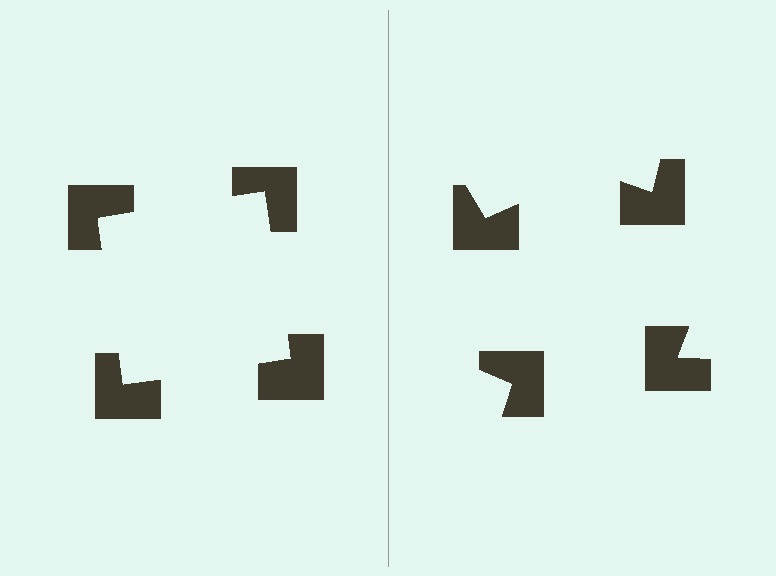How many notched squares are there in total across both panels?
8 — 4 on each side.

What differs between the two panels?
The notched squares are positioned identically on both sides; only the wedge orientations differ. On the left they align to a square; on the right they are misaligned.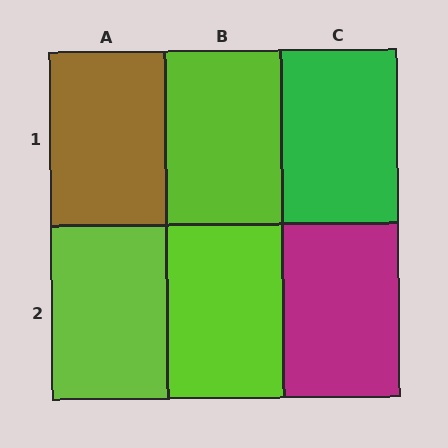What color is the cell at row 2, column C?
Magenta.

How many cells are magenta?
1 cell is magenta.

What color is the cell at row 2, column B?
Lime.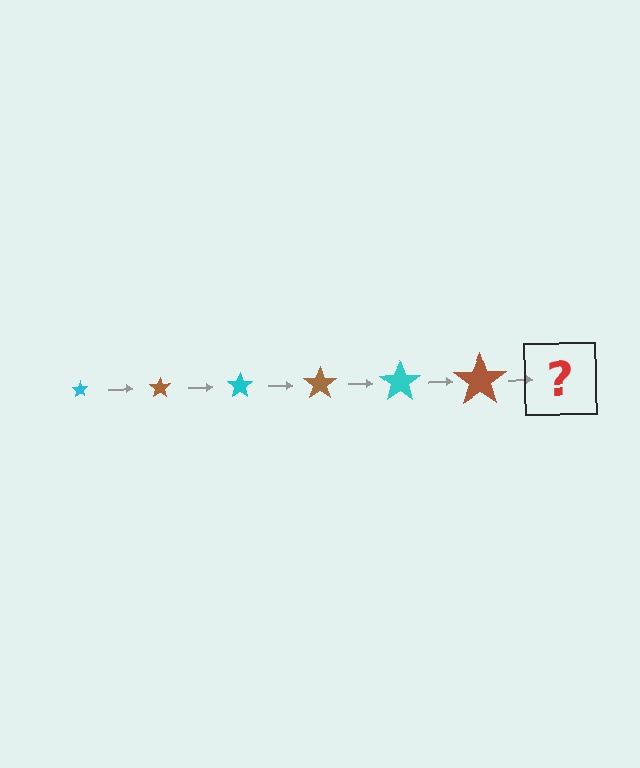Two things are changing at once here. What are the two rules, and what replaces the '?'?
The two rules are that the star grows larger each step and the color cycles through cyan and brown. The '?' should be a cyan star, larger than the previous one.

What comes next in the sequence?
The next element should be a cyan star, larger than the previous one.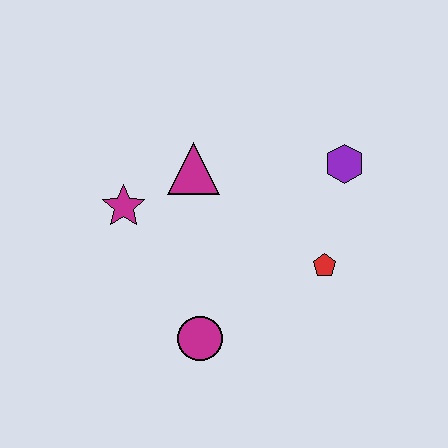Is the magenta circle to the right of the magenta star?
Yes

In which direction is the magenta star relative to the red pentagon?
The magenta star is to the left of the red pentagon.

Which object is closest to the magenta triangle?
The magenta star is closest to the magenta triangle.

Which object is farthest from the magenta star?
The purple hexagon is farthest from the magenta star.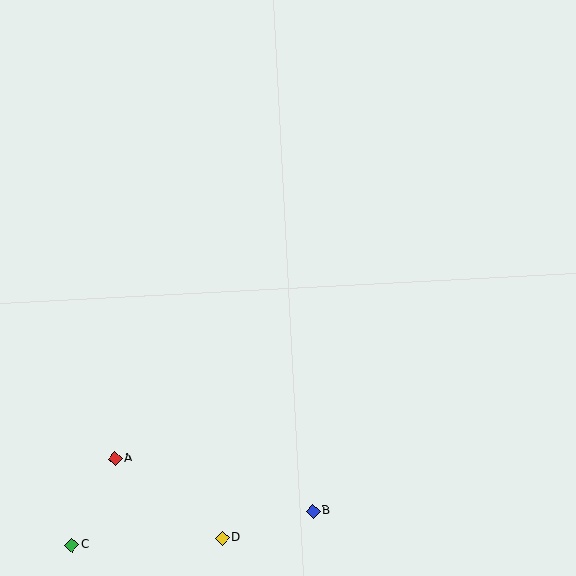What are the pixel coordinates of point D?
Point D is at (222, 538).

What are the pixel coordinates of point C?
Point C is at (72, 545).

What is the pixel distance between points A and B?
The distance between A and B is 205 pixels.